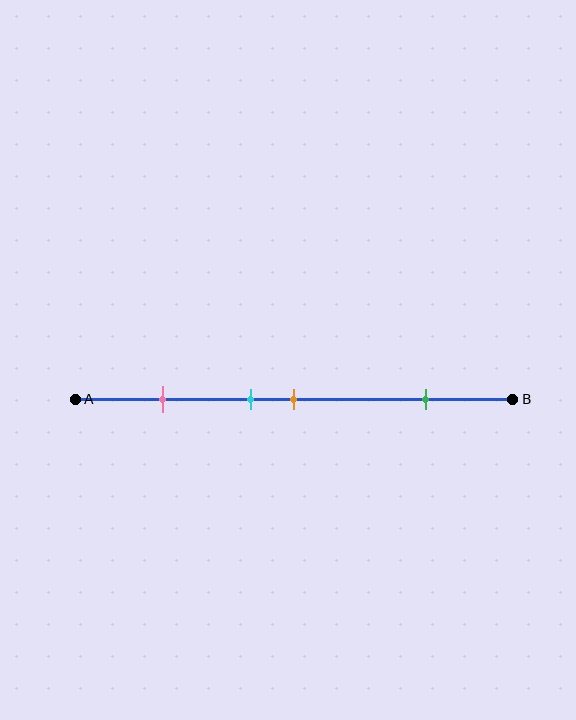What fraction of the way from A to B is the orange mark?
The orange mark is approximately 50% (0.5) of the way from A to B.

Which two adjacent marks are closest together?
The cyan and orange marks are the closest adjacent pair.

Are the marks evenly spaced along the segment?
No, the marks are not evenly spaced.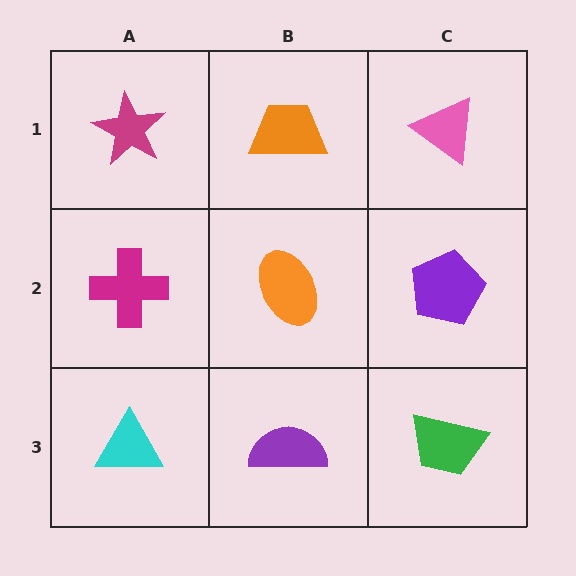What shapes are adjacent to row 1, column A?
A magenta cross (row 2, column A), an orange trapezoid (row 1, column B).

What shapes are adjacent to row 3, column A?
A magenta cross (row 2, column A), a purple semicircle (row 3, column B).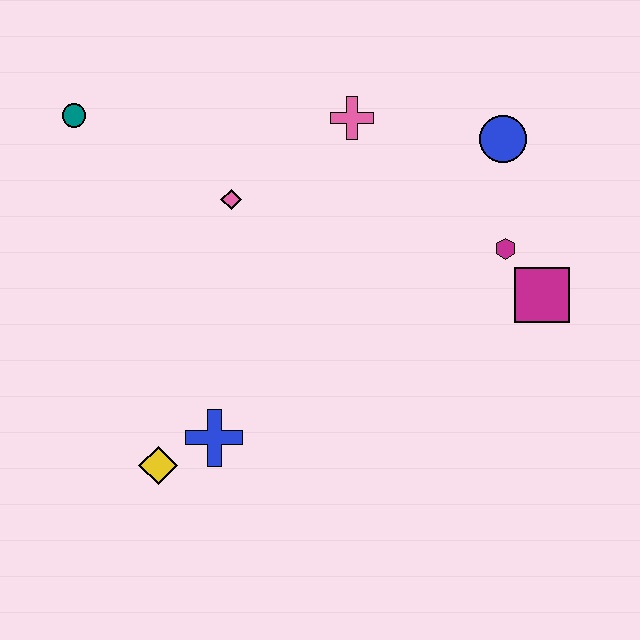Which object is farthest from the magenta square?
The teal circle is farthest from the magenta square.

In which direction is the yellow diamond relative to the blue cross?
The yellow diamond is to the left of the blue cross.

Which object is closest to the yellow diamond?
The blue cross is closest to the yellow diamond.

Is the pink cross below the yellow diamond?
No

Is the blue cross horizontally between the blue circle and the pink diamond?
No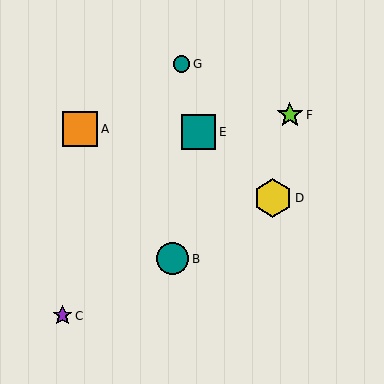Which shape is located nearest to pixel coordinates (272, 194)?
The yellow hexagon (labeled D) at (273, 198) is nearest to that location.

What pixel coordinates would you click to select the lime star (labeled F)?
Click at (290, 115) to select the lime star F.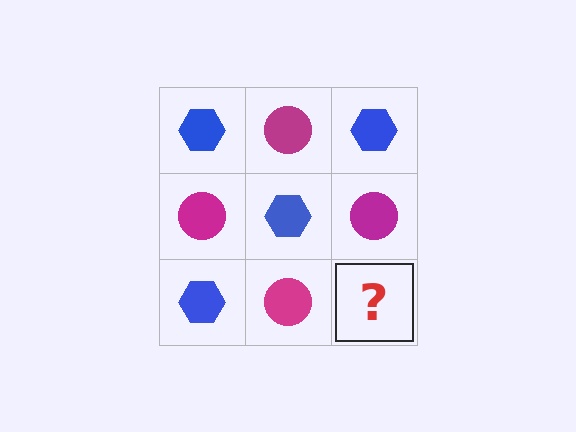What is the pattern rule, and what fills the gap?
The rule is that it alternates blue hexagon and magenta circle in a checkerboard pattern. The gap should be filled with a blue hexagon.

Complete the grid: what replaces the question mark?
The question mark should be replaced with a blue hexagon.